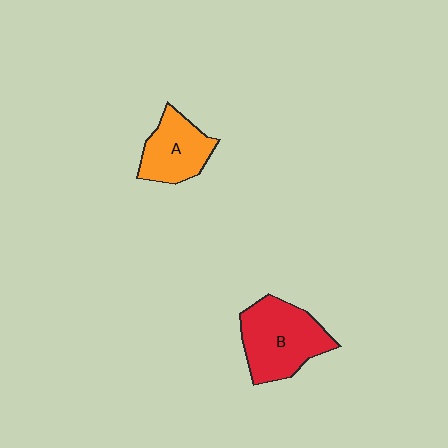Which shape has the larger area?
Shape B (red).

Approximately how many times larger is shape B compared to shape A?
Approximately 1.4 times.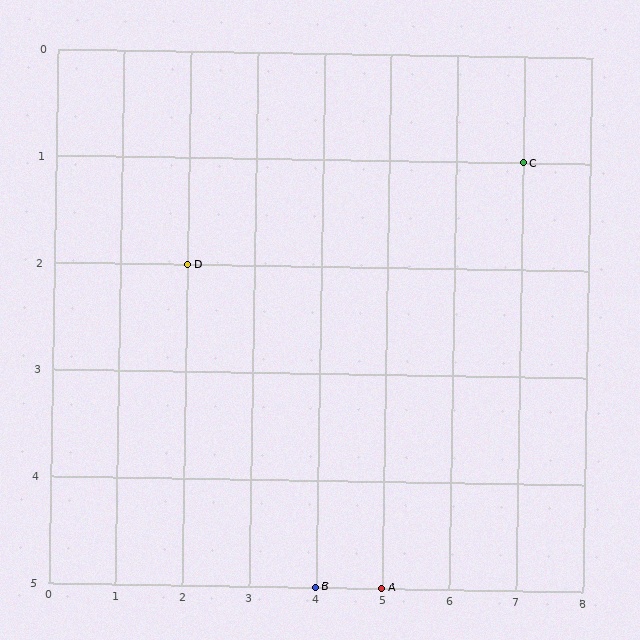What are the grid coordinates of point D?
Point D is at grid coordinates (2, 2).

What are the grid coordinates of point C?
Point C is at grid coordinates (7, 1).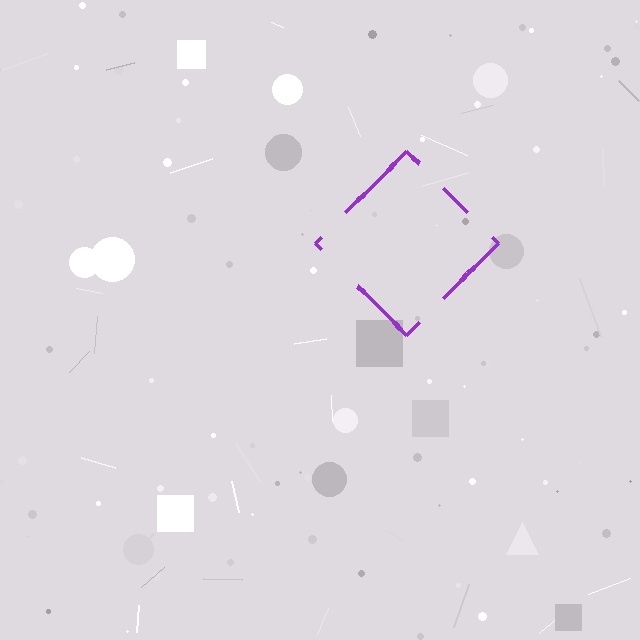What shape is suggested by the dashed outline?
The dashed outline suggests a diamond.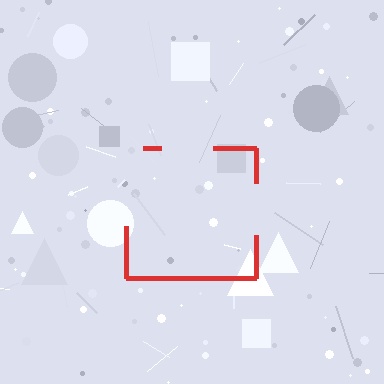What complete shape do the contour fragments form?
The contour fragments form a square.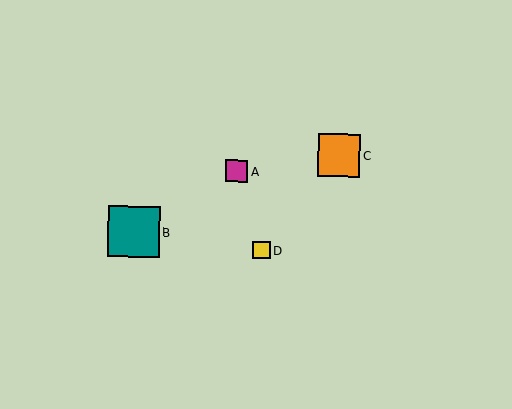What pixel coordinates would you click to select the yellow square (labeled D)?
Click at (261, 250) to select the yellow square D.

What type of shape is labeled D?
Shape D is a yellow square.